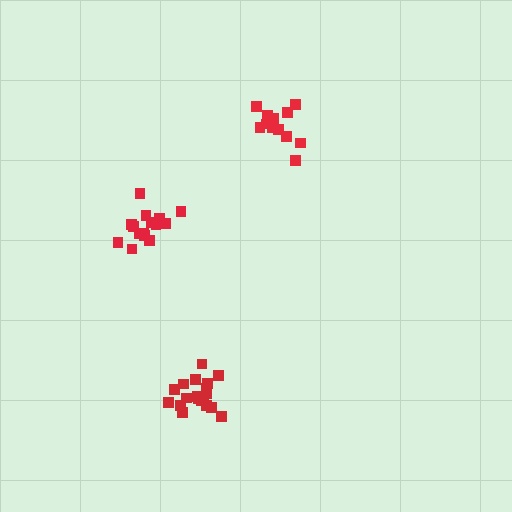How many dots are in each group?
Group 1: 15 dots, Group 2: 19 dots, Group 3: 14 dots (48 total).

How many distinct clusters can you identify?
There are 3 distinct clusters.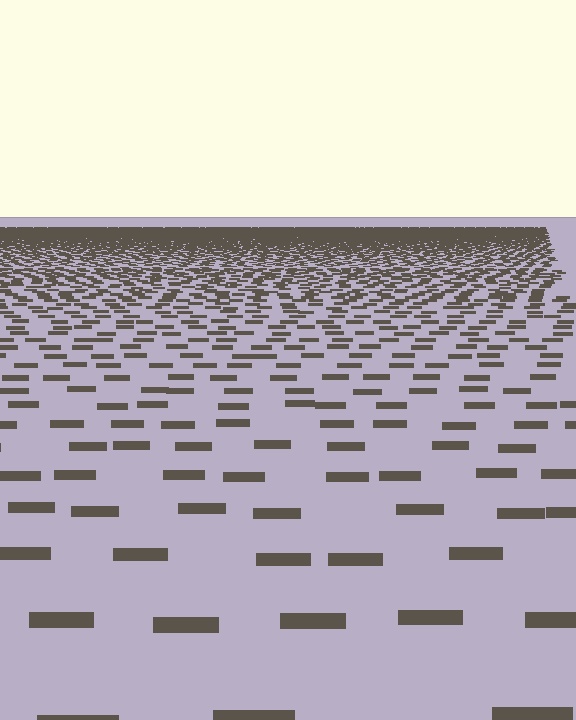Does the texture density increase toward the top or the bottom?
Density increases toward the top.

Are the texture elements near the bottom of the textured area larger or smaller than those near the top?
Larger. Near the bottom, elements are closer to the viewer and appear at a bigger on-screen size.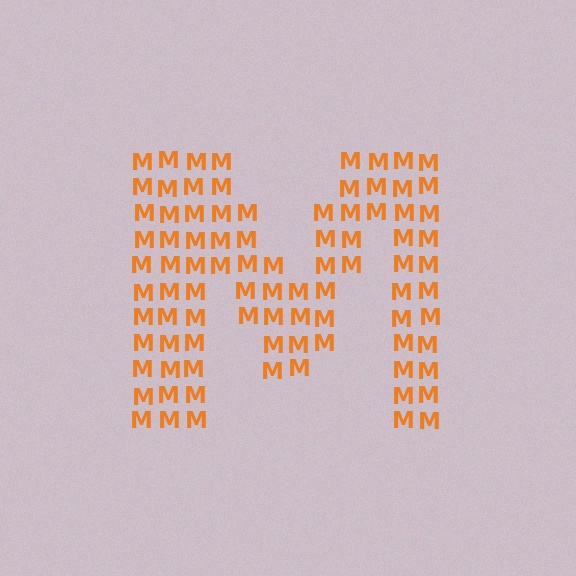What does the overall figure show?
The overall figure shows the letter M.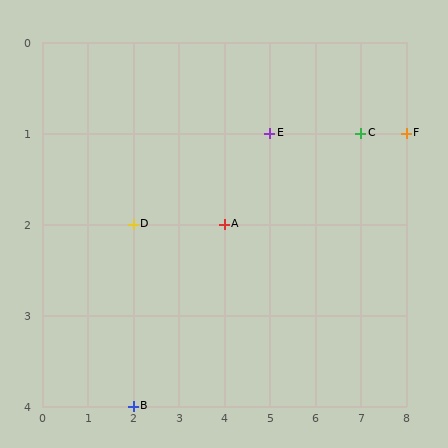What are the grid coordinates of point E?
Point E is at grid coordinates (5, 1).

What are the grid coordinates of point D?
Point D is at grid coordinates (2, 2).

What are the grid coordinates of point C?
Point C is at grid coordinates (7, 1).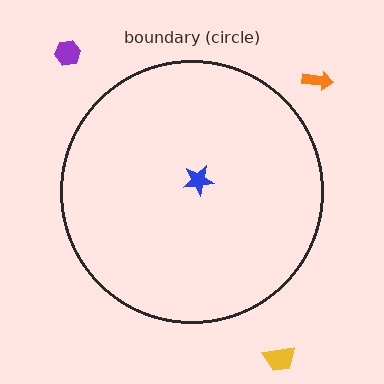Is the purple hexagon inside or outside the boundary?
Outside.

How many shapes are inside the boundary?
1 inside, 3 outside.